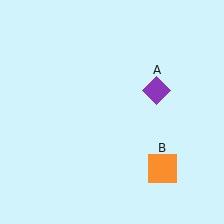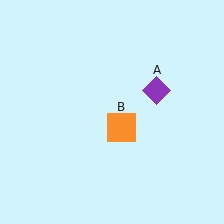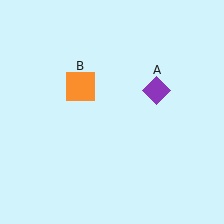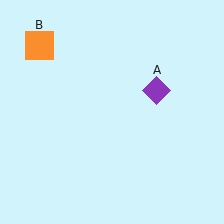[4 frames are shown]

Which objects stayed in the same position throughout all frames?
Purple diamond (object A) remained stationary.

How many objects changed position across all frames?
1 object changed position: orange square (object B).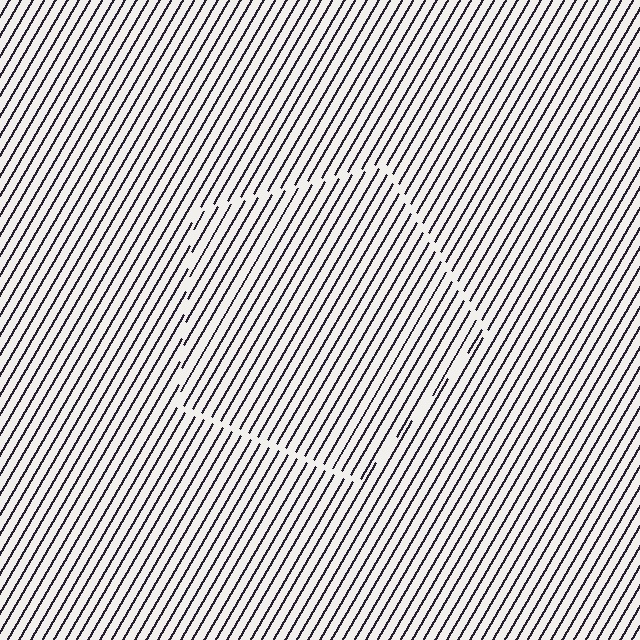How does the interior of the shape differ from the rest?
The interior of the shape contains the same grating, shifted by half a period — the contour is defined by the phase discontinuity where line-ends from the inner and outer gratings abut.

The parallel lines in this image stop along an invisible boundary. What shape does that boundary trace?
An illusory pentagon. The interior of the shape contains the same grating, shifted by half a period — the contour is defined by the phase discontinuity where line-ends from the inner and outer gratings abut.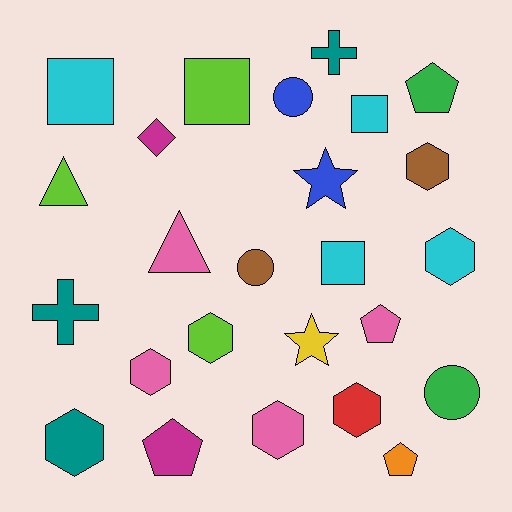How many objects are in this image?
There are 25 objects.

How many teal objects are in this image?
There are 3 teal objects.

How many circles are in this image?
There are 3 circles.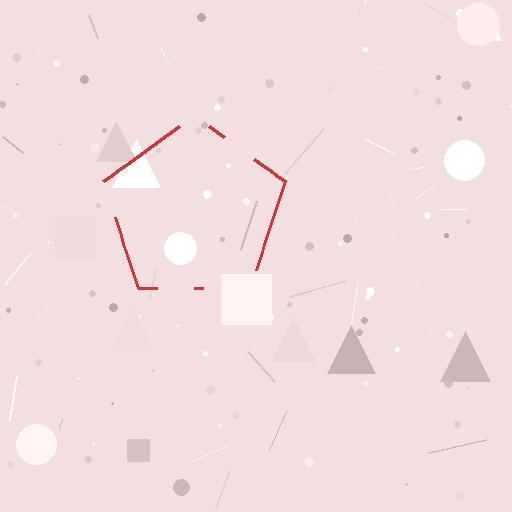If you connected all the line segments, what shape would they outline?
They would outline a pentagon.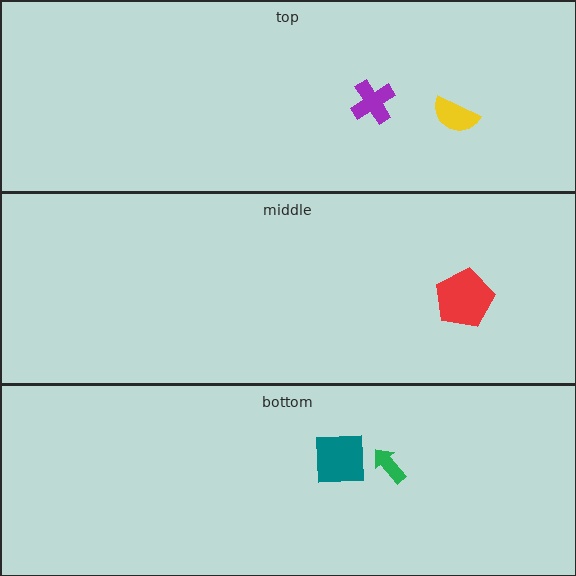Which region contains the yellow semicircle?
The top region.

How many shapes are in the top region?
2.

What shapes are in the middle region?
The red pentagon.